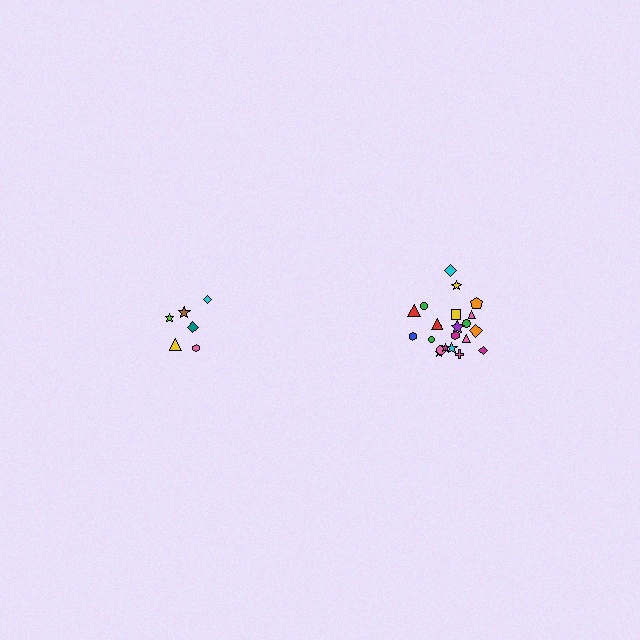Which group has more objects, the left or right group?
The right group.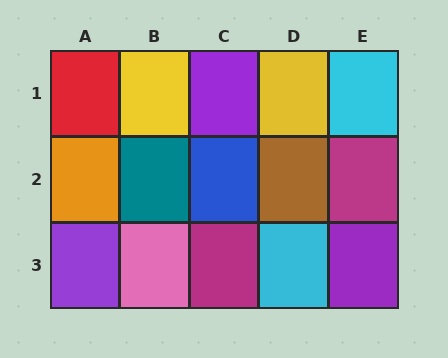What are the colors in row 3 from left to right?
Purple, pink, magenta, cyan, purple.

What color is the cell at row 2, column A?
Orange.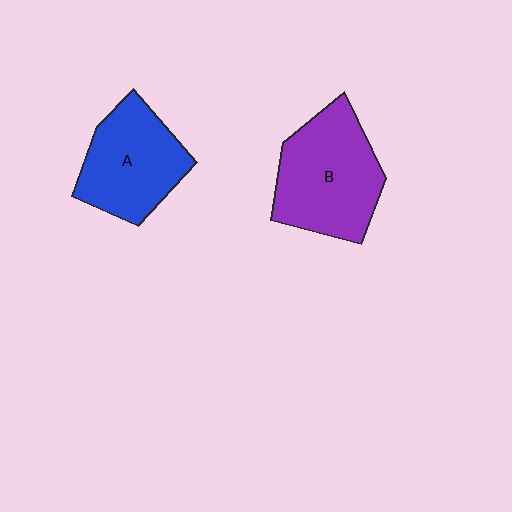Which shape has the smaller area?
Shape A (blue).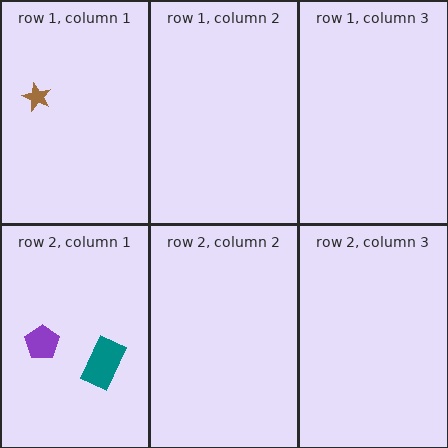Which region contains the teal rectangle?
The row 2, column 1 region.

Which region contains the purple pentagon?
The row 2, column 1 region.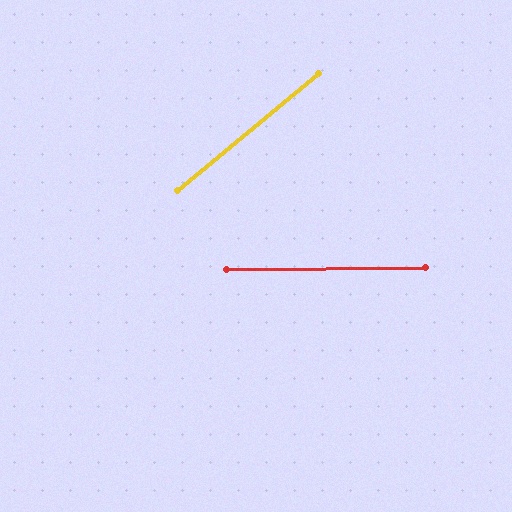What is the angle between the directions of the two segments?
Approximately 39 degrees.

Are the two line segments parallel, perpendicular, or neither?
Neither parallel nor perpendicular — they differ by about 39°.